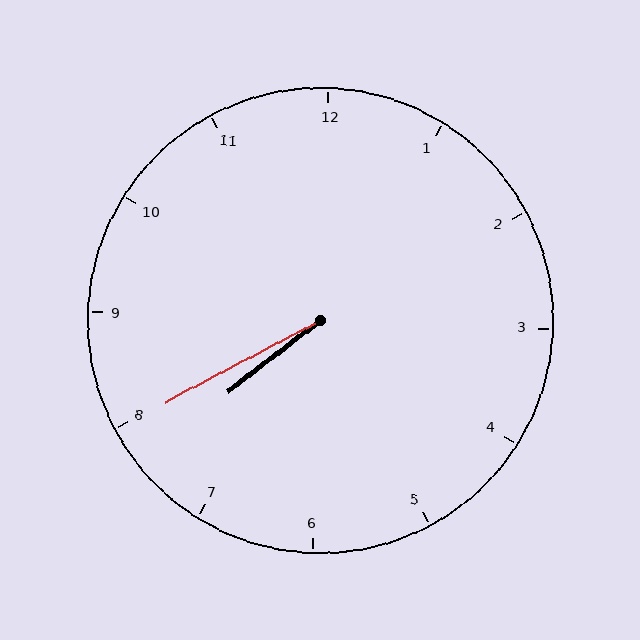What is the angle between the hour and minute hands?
Approximately 10 degrees.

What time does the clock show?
7:40.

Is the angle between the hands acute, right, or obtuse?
It is acute.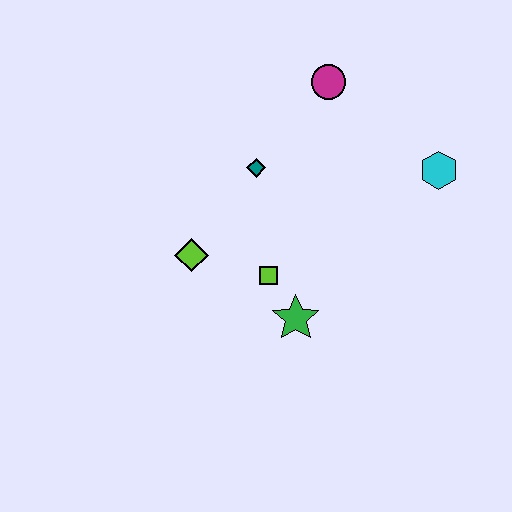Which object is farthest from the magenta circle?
The green star is farthest from the magenta circle.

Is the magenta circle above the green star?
Yes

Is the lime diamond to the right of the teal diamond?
No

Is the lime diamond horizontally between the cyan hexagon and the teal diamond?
No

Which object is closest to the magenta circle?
The teal diamond is closest to the magenta circle.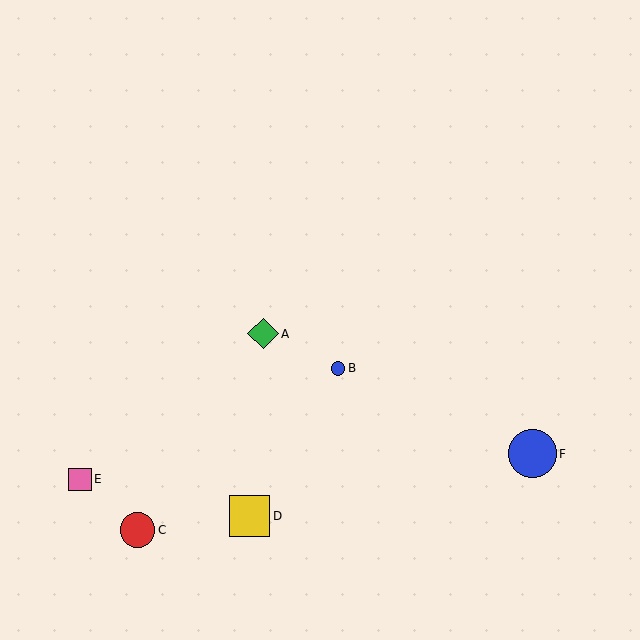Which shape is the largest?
The blue circle (labeled F) is the largest.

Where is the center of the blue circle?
The center of the blue circle is at (338, 368).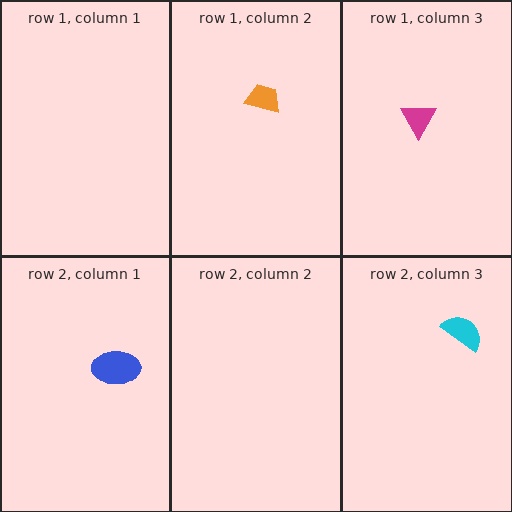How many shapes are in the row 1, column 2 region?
1.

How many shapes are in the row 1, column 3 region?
1.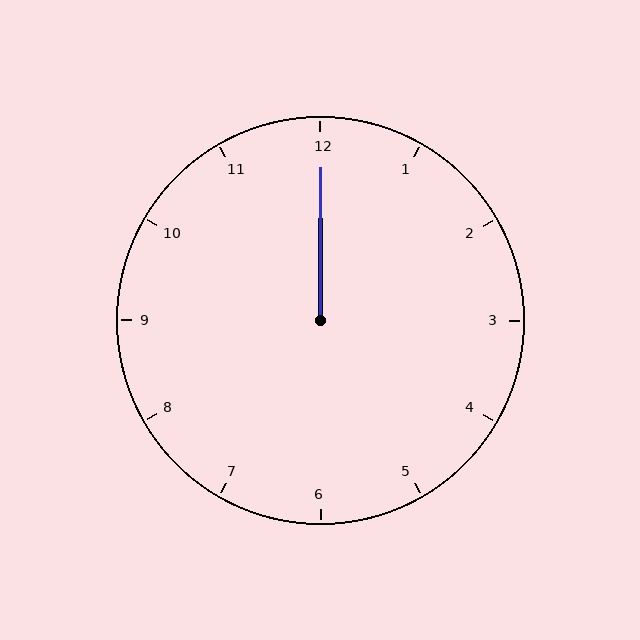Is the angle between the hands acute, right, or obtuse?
It is acute.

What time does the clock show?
12:00.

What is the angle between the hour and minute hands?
Approximately 0 degrees.